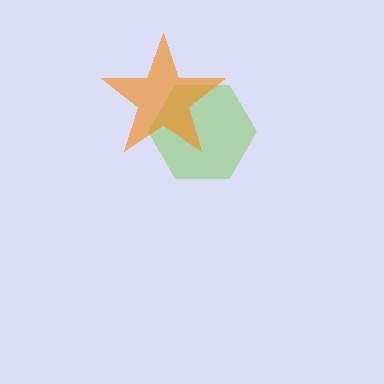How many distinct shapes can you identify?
There are 2 distinct shapes: a lime hexagon, an orange star.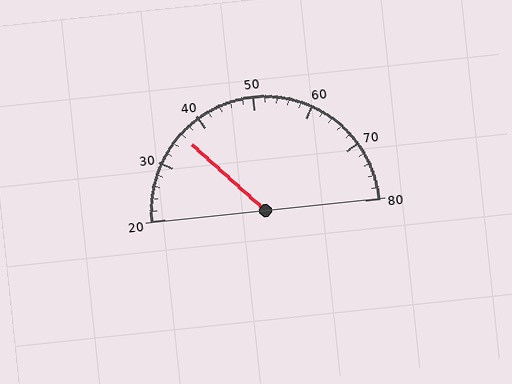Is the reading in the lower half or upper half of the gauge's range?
The reading is in the lower half of the range (20 to 80).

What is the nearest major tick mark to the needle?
The nearest major tick mark is 40.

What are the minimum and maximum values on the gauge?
The gauge ranges from 20 to 80.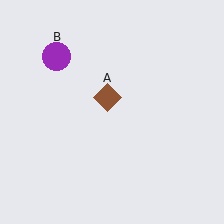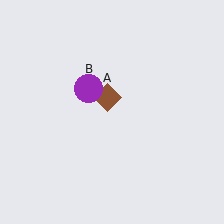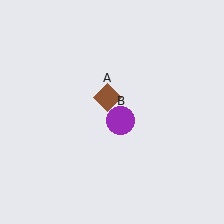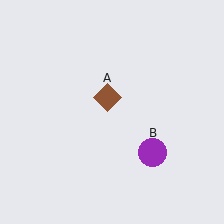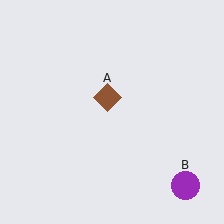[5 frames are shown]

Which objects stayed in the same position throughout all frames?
Brown diamond (object A) remained stationary.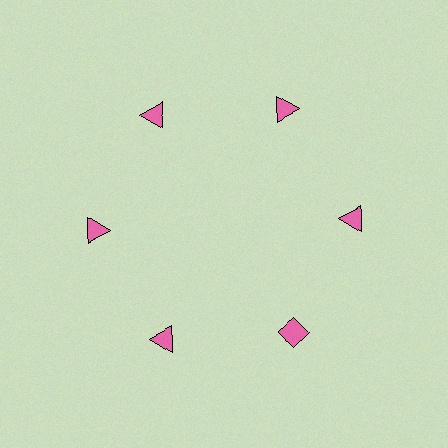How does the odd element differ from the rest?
It has a different shape: diamond instead of triangle.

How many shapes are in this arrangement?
There are 6 shapes arranged in a ring pattern.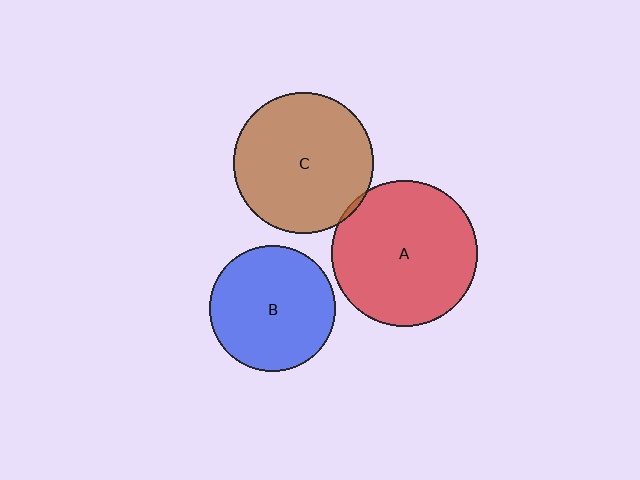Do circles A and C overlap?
Yes.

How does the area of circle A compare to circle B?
Approximately 1.3 times.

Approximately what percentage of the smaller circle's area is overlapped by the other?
Approximately 5%.